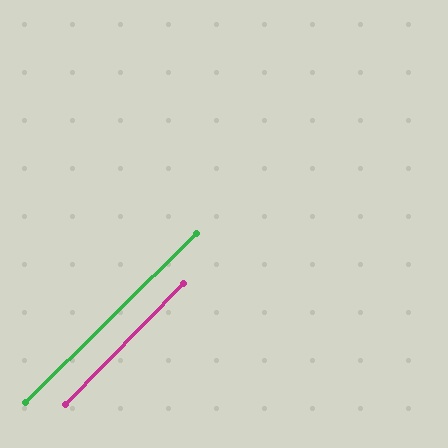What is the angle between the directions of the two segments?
Approximately 1 degree.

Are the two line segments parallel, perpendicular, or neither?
Parallel — their directions differ by only 1.1°.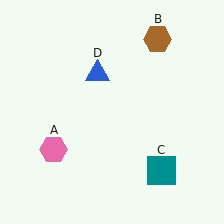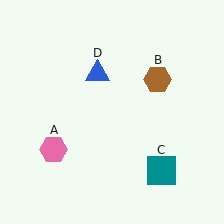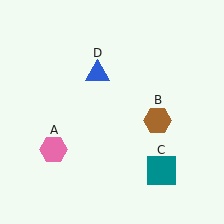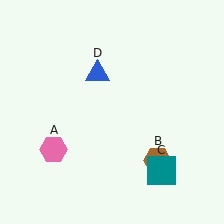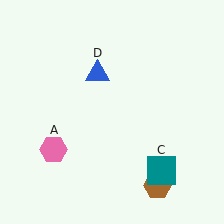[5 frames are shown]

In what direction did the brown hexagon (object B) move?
The brown hexagon (object B) moved down.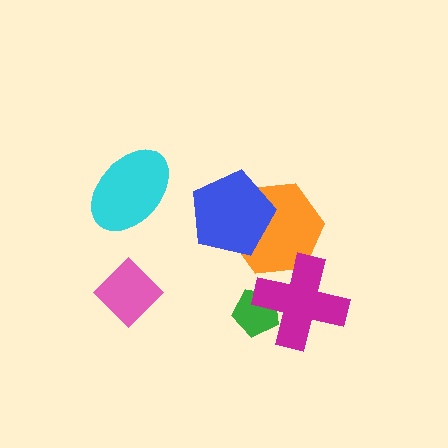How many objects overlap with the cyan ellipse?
0 objects overlap with the cyan ellipse.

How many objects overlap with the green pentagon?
1 object overlaps with the green pentagon.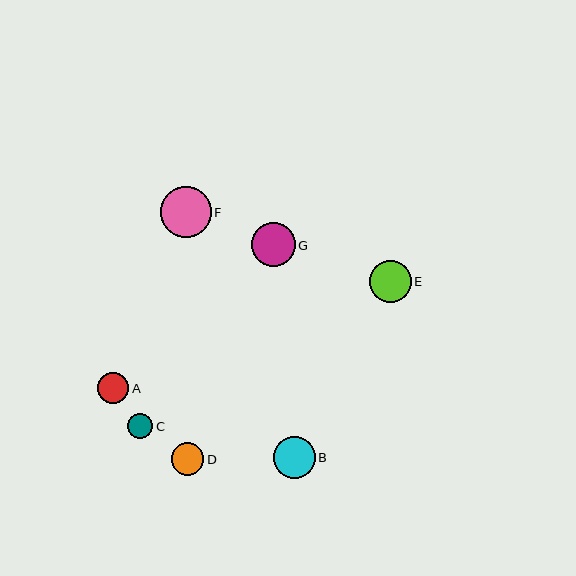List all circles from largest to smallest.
From largest to smallest: F, G, B, E, D, A, C.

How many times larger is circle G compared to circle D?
Circle G is approximately 1.3 times the size of circle D.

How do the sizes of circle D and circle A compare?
Circle D and circle A are approximately the same size.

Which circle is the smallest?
Circle C is the smallest with a size of approximately 25 pixels.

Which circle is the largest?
Circle F is the largest with a size of approximately 50 pixels.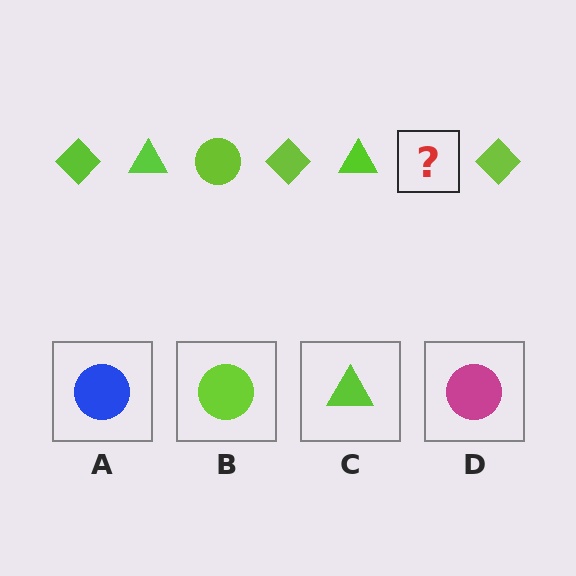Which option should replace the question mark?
Option B.